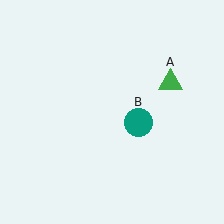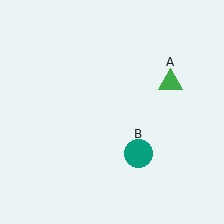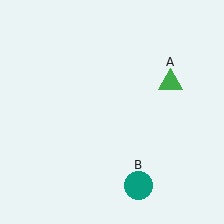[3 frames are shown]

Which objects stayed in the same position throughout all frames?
Green triangle (object A) remained stationary.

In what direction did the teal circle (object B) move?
The teal circle (object B) moved down.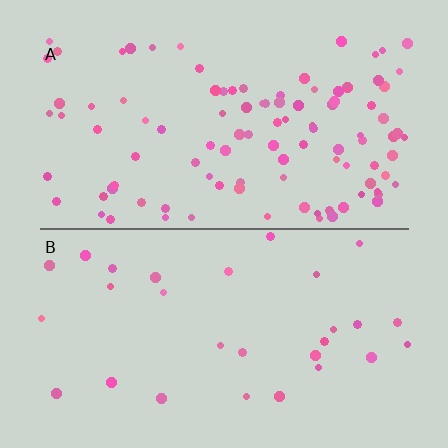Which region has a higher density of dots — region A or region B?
A (the top).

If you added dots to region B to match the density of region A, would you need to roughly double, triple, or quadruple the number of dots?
Approximately quadruple.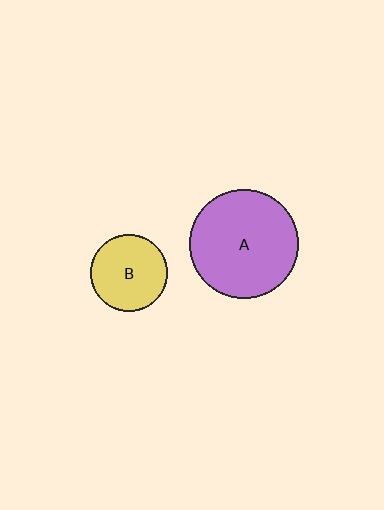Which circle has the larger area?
Circle A (purple).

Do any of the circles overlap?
No, none of the circles overlap.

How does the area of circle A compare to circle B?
Approximately 2.0 times.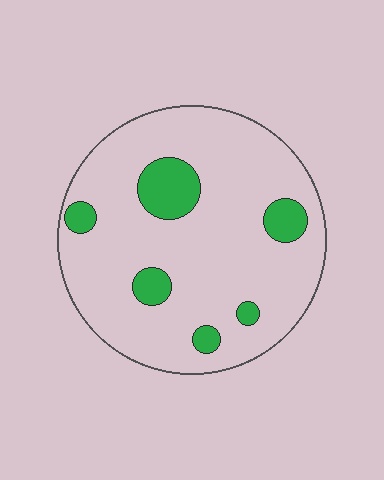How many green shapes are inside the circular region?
6.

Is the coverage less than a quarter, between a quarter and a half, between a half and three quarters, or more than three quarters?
Less than a quarter.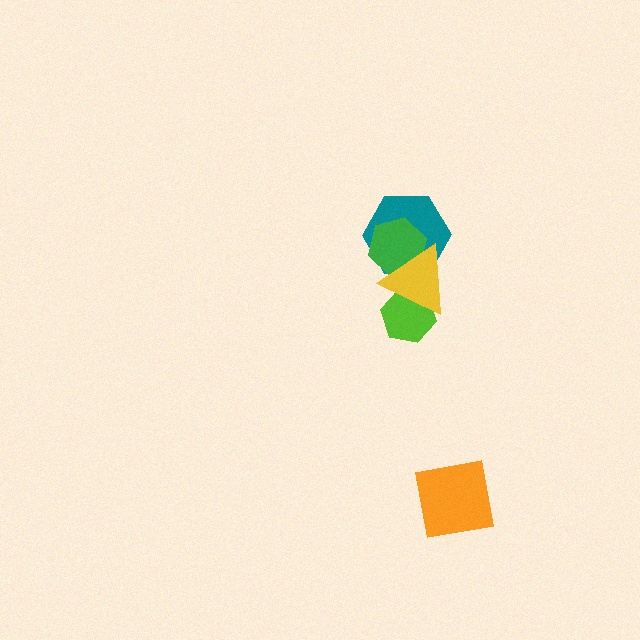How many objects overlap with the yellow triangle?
3 objects overlap with the yellow triangle.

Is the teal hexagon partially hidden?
Yes, it is partially covered by another shape.